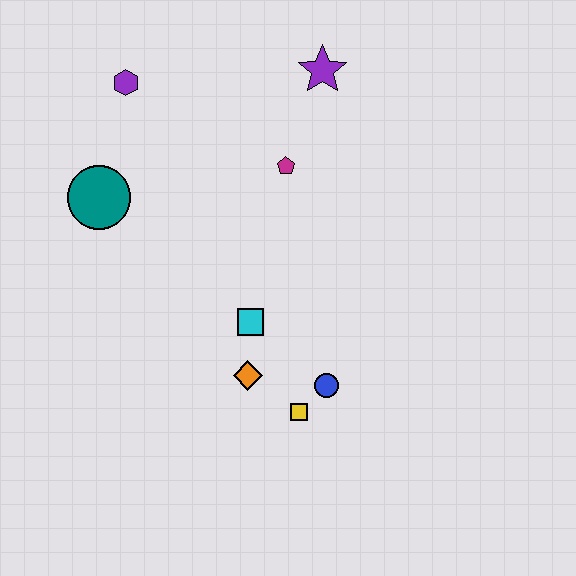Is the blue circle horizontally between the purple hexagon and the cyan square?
No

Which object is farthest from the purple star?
The yellow square is farthest from the purple star.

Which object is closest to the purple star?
The magenta pentagon is closest to the purple star.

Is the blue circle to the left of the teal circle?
No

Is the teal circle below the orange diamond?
No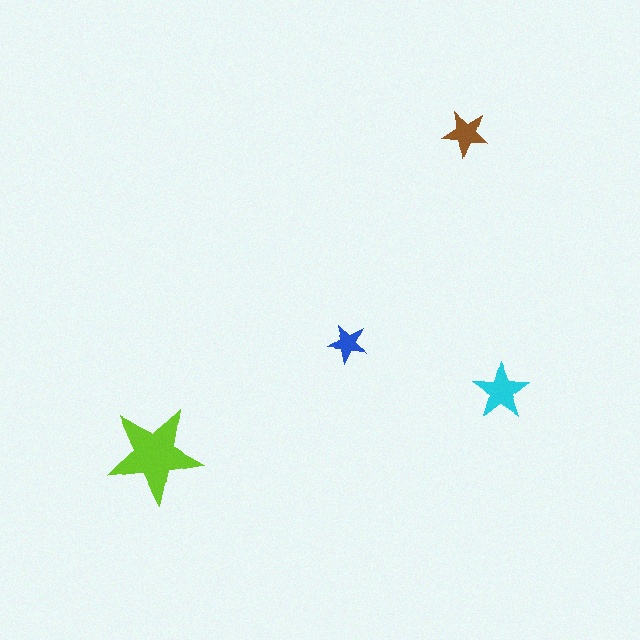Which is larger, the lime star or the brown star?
The lime one.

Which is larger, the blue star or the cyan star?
The cyan one.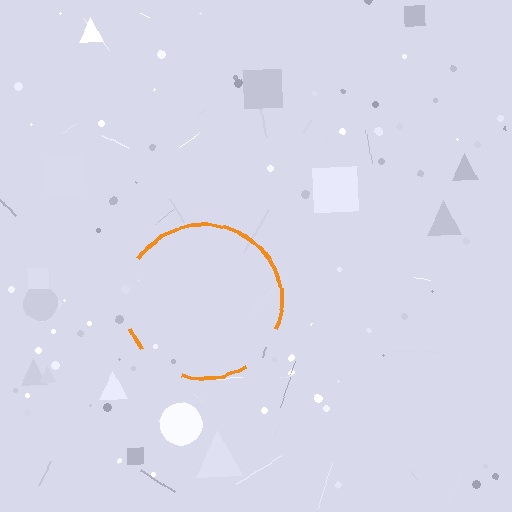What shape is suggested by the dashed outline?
The dashed outline suggests a circle.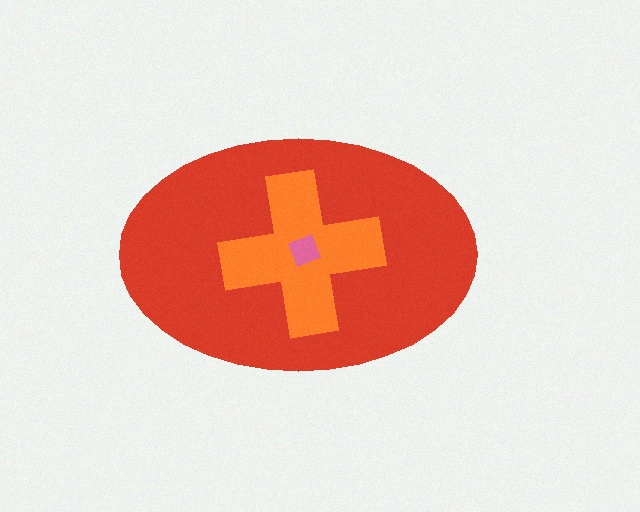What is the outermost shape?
The red ellipse.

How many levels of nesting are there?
3.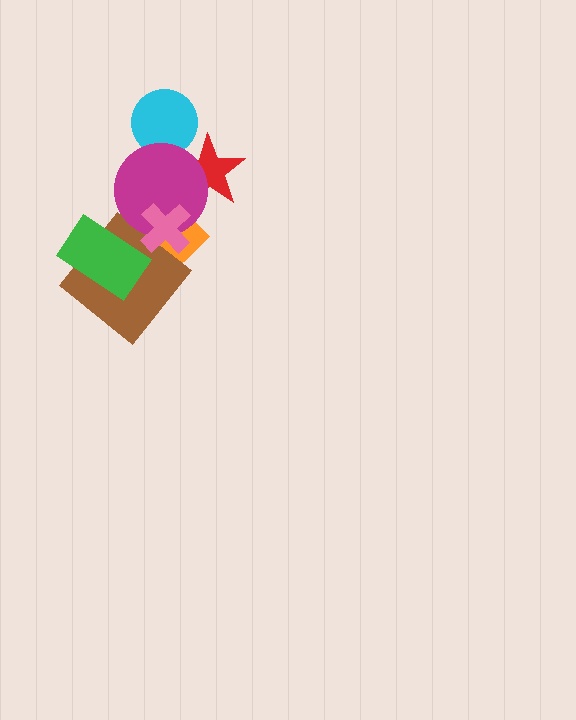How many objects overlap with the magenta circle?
4 objects overlap with the magenta circle.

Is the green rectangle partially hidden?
No, no other shape covers it.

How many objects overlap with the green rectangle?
2 objects overlap with the green rectangle.